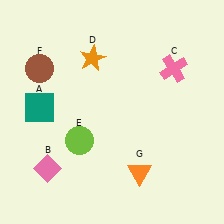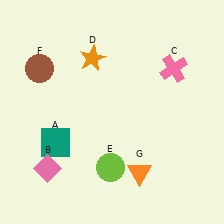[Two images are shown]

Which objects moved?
The objects that moved are: the teal square (A), the lime circle (E).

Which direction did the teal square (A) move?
The teal square (A) moved down.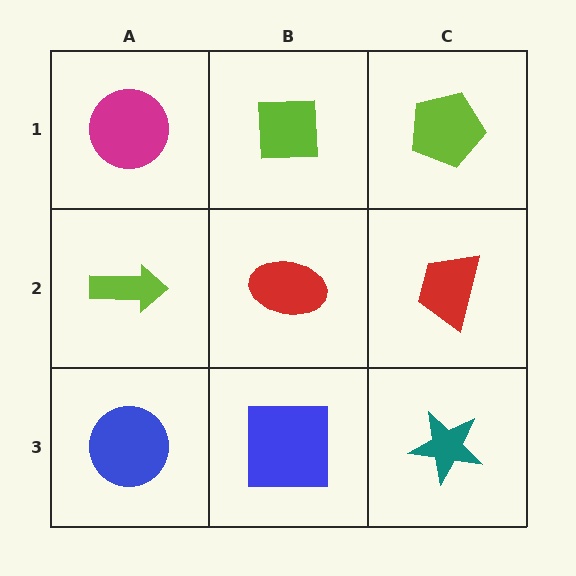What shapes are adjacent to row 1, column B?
A red ellipse (row 2, column B), a magenta circle (row 1, column A), a lime pentagon (row 1, column C).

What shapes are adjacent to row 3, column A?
A lime arrow (row 2, column A), a blue square (row 3, column B).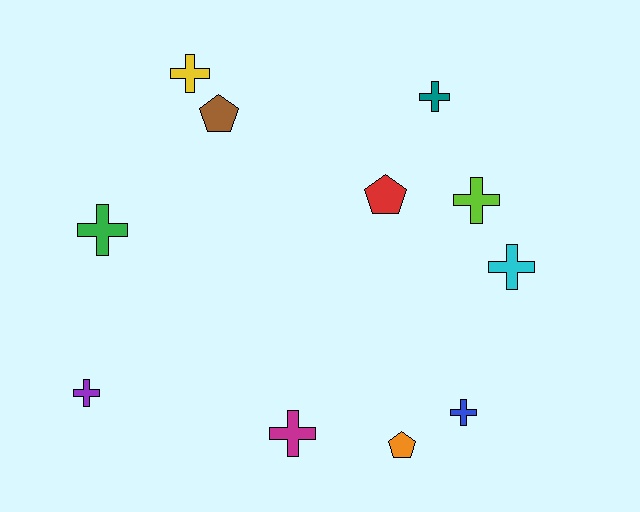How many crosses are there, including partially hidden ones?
There are 8 crosses.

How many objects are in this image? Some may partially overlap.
There are 11 objects.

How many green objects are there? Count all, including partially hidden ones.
There is 1 green object.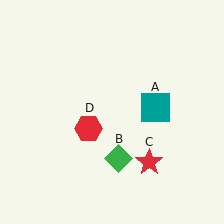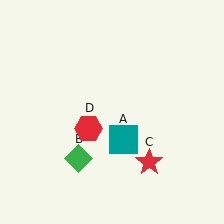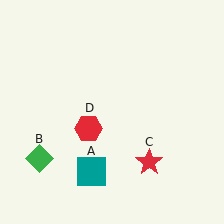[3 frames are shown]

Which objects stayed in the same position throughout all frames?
Red star (object C) and red hexagon (object D) remained stationary.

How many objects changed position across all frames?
2 objects changed position: teal square (object A), green diamond (object B).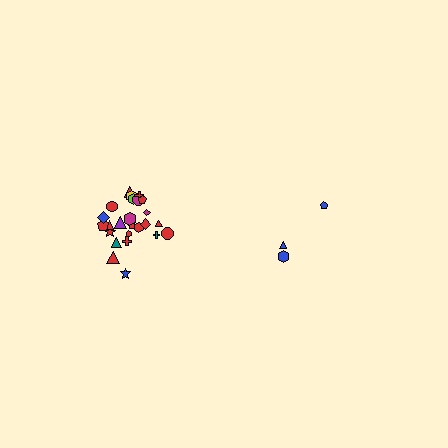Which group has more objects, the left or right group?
The left group.